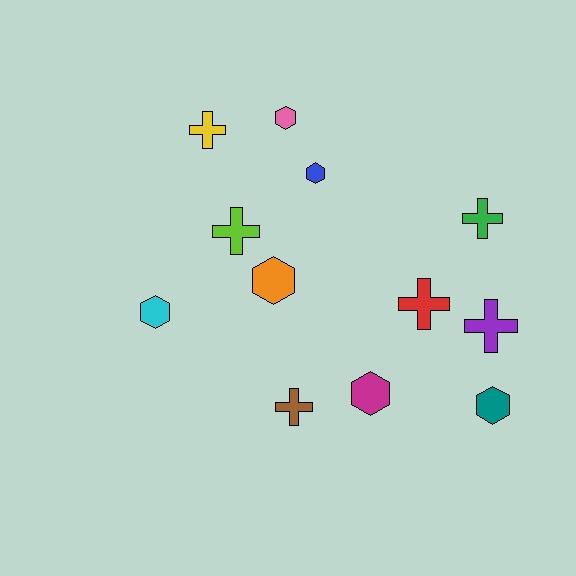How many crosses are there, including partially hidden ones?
There are 6 crosses.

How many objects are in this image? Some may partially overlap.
There are 12 objects.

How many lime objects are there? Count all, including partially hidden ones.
There is 1 lime object.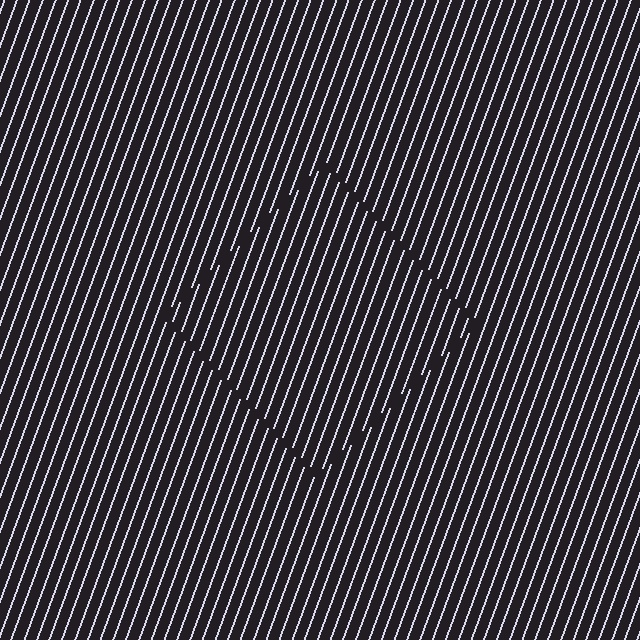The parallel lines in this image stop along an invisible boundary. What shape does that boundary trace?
An illusory square. The interior of the shape contains the same grating, shifted by half a period — the contour is defined by the phase discontinuity where line-ends from the inner and outer gratings abut.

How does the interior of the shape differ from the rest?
The interior of the shape contains the same grating, shifted by half a period — the contour is defined by the phase discontinuity where line-ends from the inner and outer gratings abut.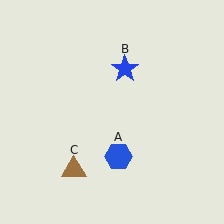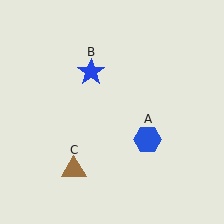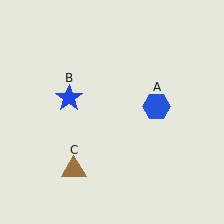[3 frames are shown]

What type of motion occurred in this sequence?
The blue hexagon (object A), blue star (object B) rotated counterclockwise around the center of the scene.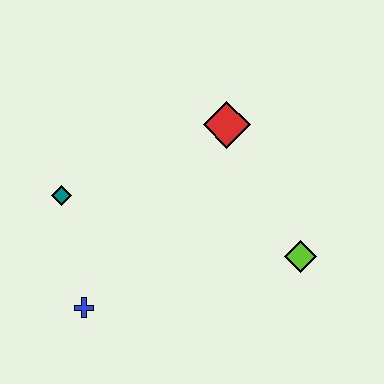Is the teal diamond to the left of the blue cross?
Yes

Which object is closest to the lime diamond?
The red diamond is closest to the lime diamond.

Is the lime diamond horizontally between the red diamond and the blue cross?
No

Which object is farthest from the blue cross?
The red diamond is farthest from the blue cross.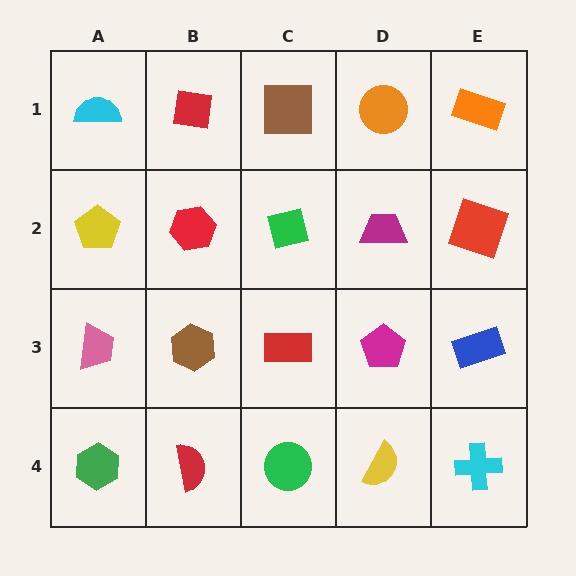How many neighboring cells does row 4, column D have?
3.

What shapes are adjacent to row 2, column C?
A brown square (row 1, column C), a red rectangle (row 3, column C), a red hexagon (row 2, column B), a magenta trapezoid (row 2, column D).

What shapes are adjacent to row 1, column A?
A yellow pentagon (row 2, column A), a red square (row 1, column B).